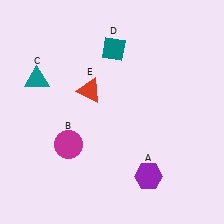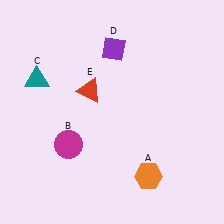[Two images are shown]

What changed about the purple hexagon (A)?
In Image 1, A is purple. In Image 2, it changed to orange.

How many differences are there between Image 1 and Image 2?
There are 2 differences between the two images.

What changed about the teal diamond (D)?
In Image 1, D is teal. In Image 2, it changed to purple.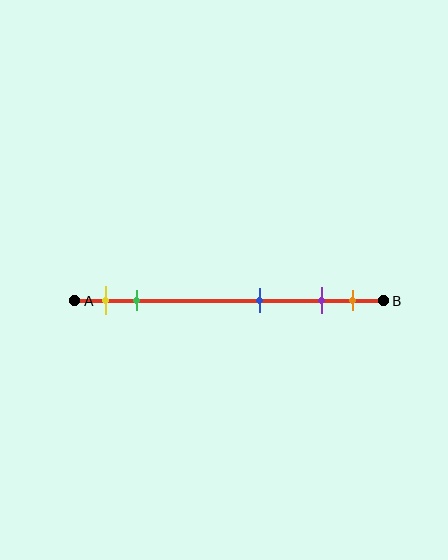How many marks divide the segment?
There are 5 marks dividing the segment.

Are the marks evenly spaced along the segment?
No, the marks are not evenly spaced.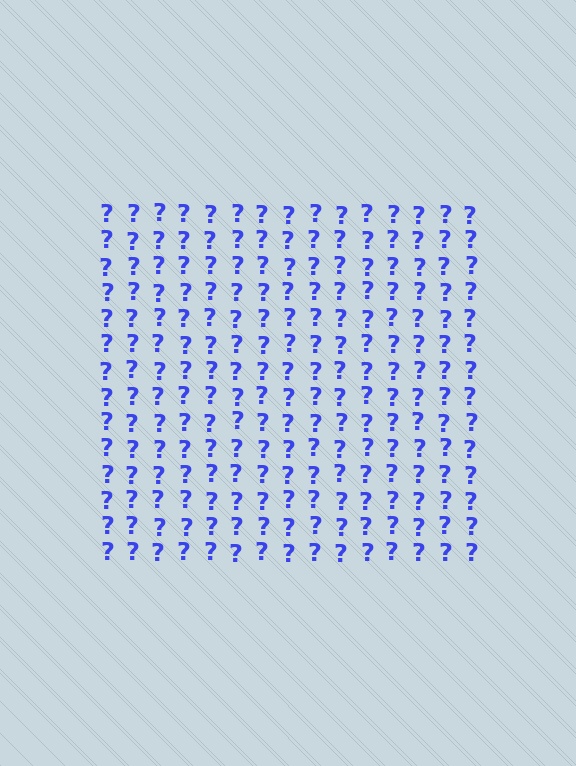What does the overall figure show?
The overall figure shows a square.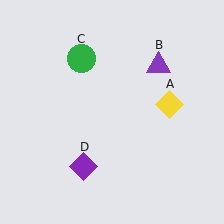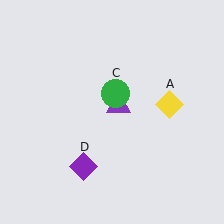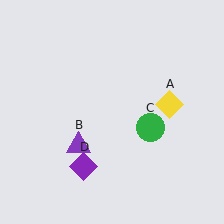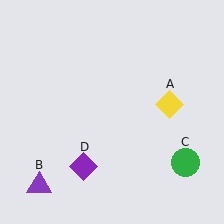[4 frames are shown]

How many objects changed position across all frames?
2 objects changed position: purple triangle (object B), green circle (object C).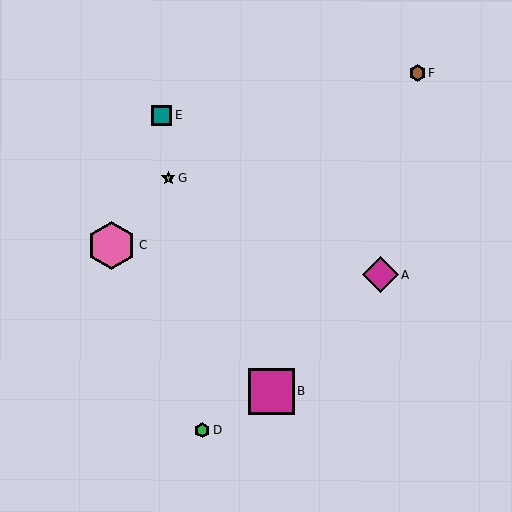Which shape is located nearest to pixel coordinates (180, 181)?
The lime star (labeled G) at (169, 178) is nearest to that location.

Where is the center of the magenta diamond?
The center of the magenta diamond is at (380, 274).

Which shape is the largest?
The pink hexagon (labeled C) is the largest.